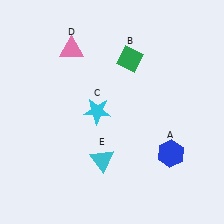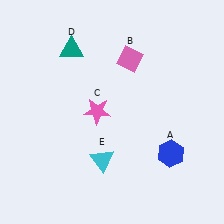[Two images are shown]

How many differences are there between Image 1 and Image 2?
There are 3 differences between the two images.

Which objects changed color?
B changed from green to pink. C changed from cyan to pink. D changed from pink to teal.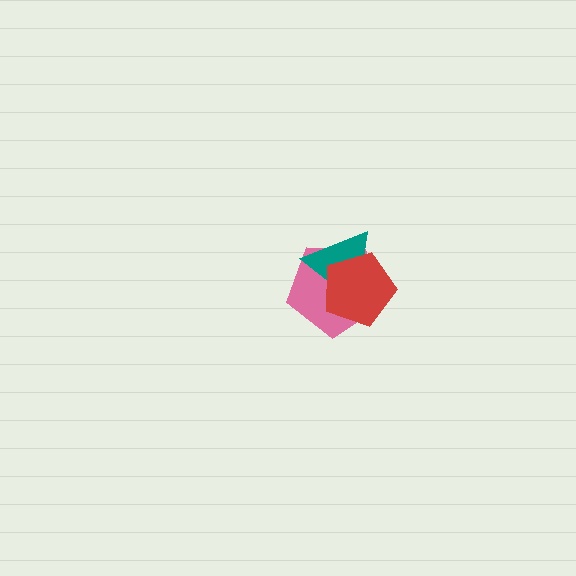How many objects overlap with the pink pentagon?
2 objects overlap with the pink pentagon.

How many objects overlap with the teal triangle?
2 objects overlap with the teal triangle.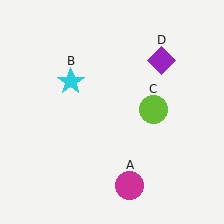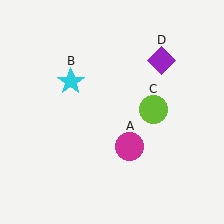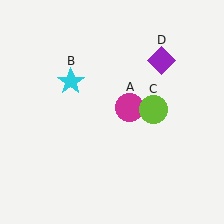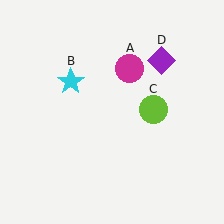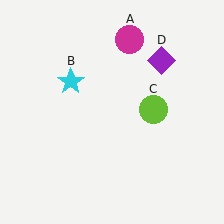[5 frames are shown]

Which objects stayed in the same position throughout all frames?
Cyan star (object B) and lime circle (object C) and purple diamond (object D) remained stationary.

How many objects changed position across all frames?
1 object changed position: magenta circle (object A).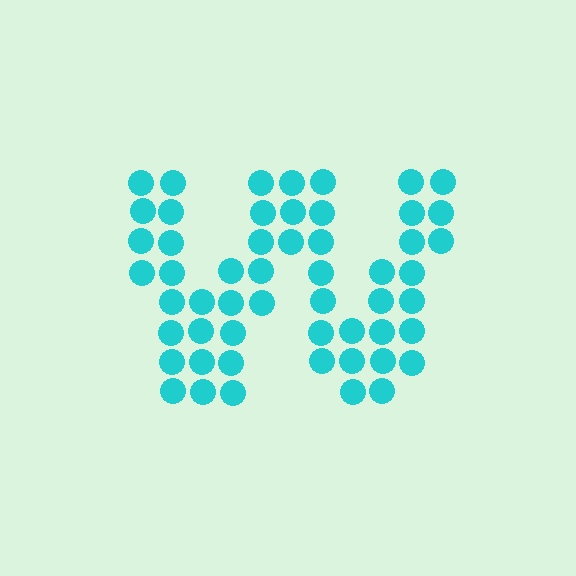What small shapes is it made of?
It is made of small circles.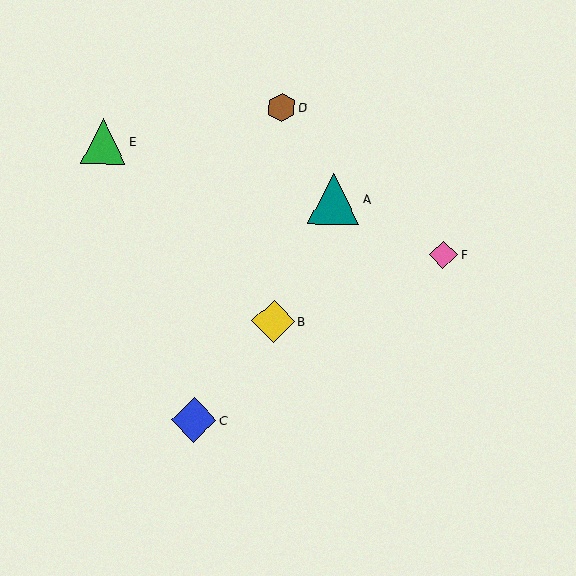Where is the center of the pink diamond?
The center of the pink diamond is at (444, 255).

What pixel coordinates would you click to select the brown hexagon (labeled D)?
Click at (282, 108) to select the brown hexagon D.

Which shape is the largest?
The teal triangle (labeled A) is the largest.